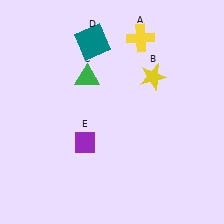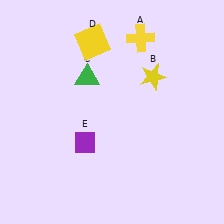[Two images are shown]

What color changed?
The square (D) changed from teal in Image 1 to yellow in Image 2.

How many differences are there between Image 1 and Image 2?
There is 1 difference between the two images.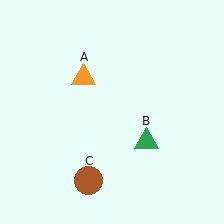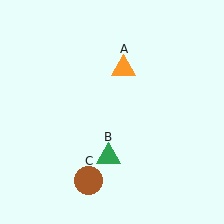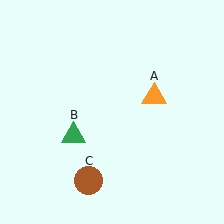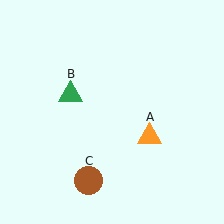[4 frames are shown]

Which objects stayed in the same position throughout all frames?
Brown circle (object C) remained stationary.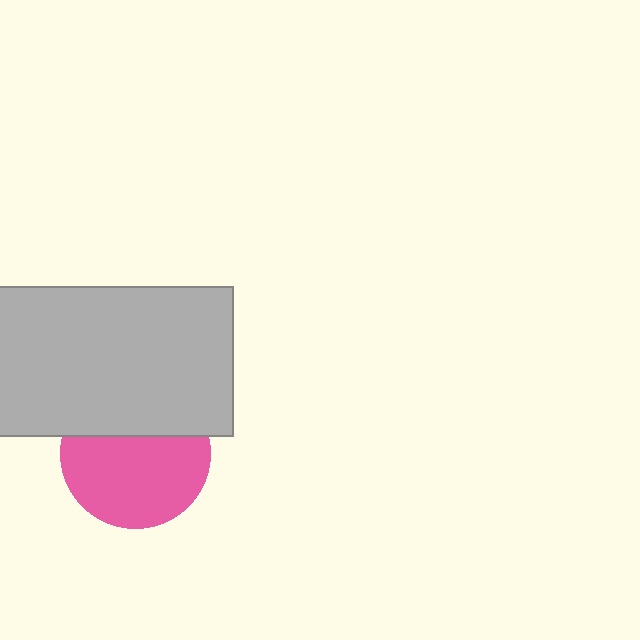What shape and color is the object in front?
The object in front is a light gray rectangle.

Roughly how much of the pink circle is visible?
About half of it is visible (roughly 63%).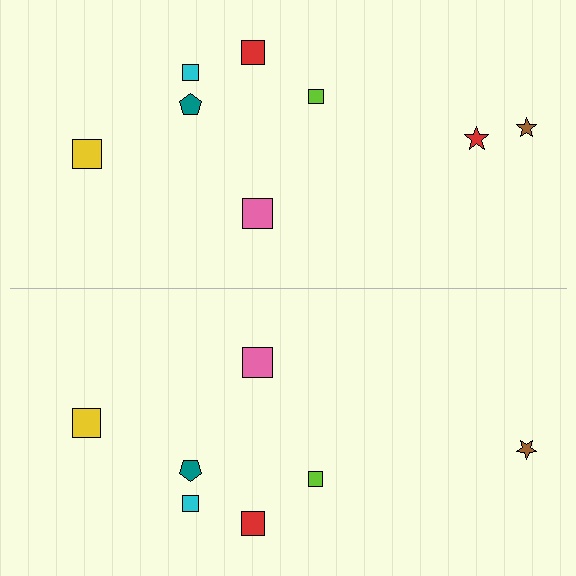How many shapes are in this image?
There are 15 shapes in this image.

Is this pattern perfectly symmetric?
No, the pattern is not perfectly symmetric. A red star is missing from the bottom side.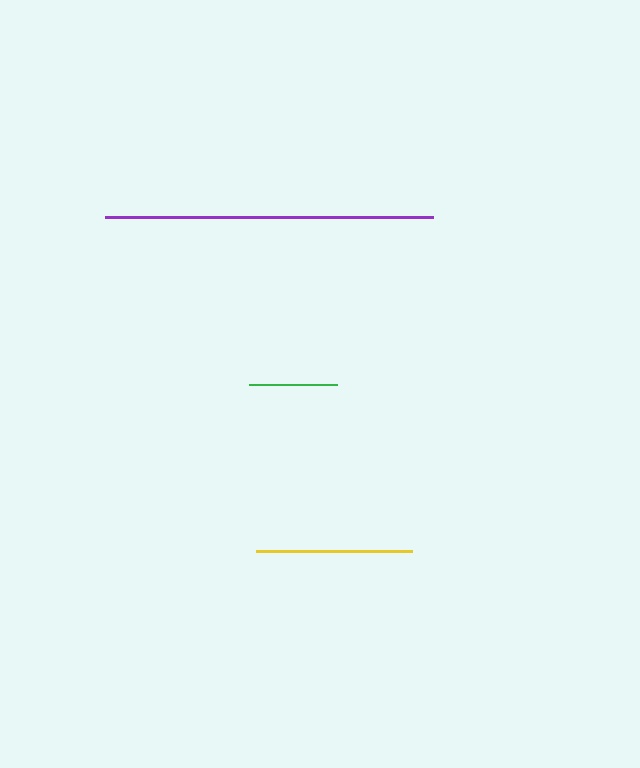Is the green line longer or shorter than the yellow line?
The yellow line is longer than the green line.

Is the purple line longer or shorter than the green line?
The purple line is longer than the green line.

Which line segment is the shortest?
The green line is the shortest at approximately 87 pixels.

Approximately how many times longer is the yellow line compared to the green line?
The yellow line is approximately 1.8 times the length of the green line.